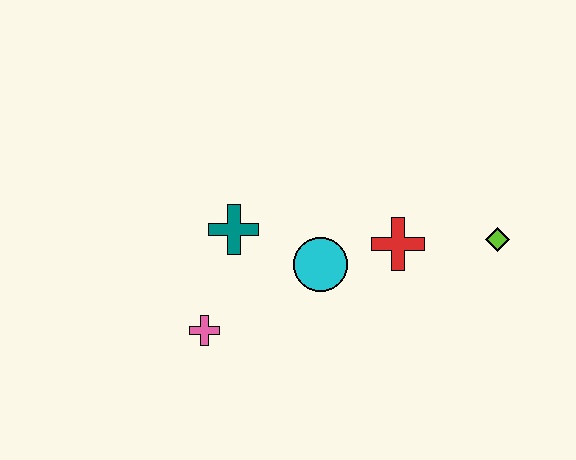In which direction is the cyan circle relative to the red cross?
The cyan circle is to the left of the red cross.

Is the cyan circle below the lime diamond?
Yes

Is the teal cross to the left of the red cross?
Yes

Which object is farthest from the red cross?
The pink cross is farthest from the red cross.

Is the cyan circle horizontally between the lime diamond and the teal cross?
Yes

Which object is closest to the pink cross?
The teal cross is closest to the pink cross.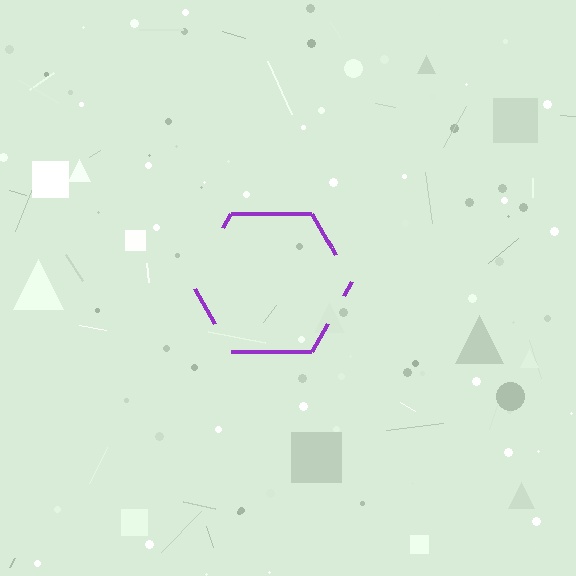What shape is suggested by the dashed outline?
The dashed outline suggests a hexagon.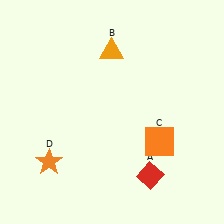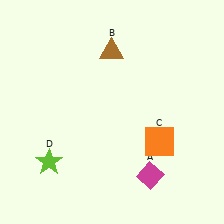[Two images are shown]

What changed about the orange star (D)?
In Image 1, D is orange. In Image 2, it changed to lime.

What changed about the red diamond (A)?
In Image 1, A is red. In Image 2, it changed to magenta.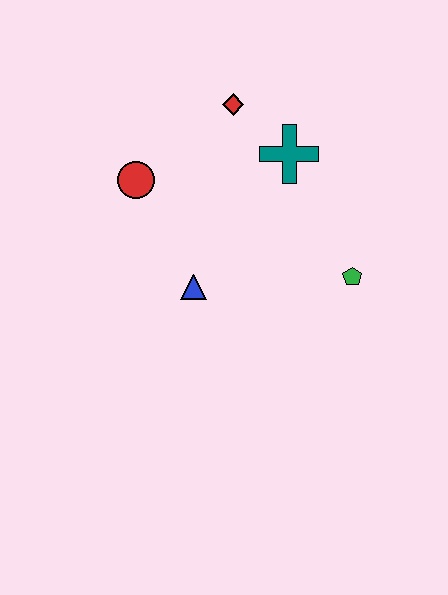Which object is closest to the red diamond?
The teal cross is closest to the red diamond.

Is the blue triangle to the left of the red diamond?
Yes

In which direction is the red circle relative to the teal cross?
The red circle is to the left of the teal cross.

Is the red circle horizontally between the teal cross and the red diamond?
No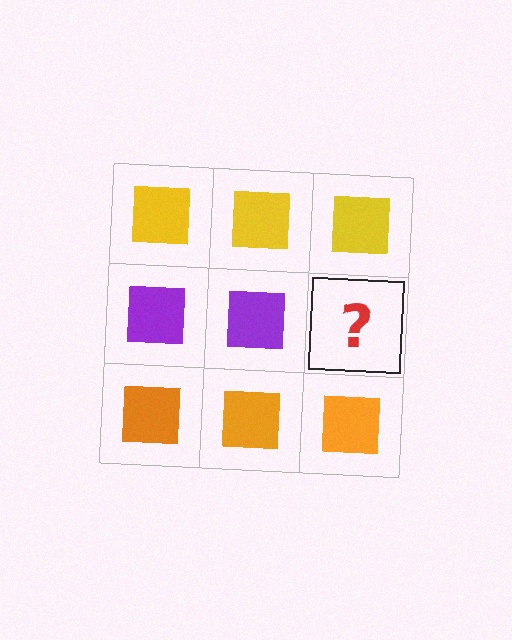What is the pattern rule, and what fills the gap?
The rule is that each row has a consistent color. The gap should be filled with a purple square.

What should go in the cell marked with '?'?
The missing cell should contain a purple square.